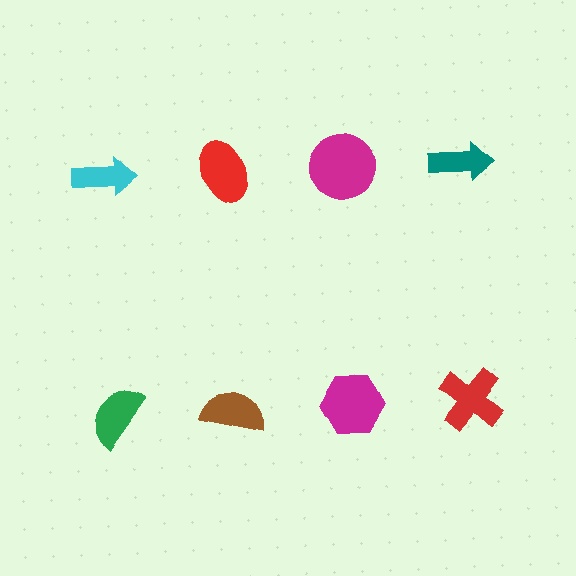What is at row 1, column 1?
A cyan arrow.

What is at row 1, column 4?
A teal arrow.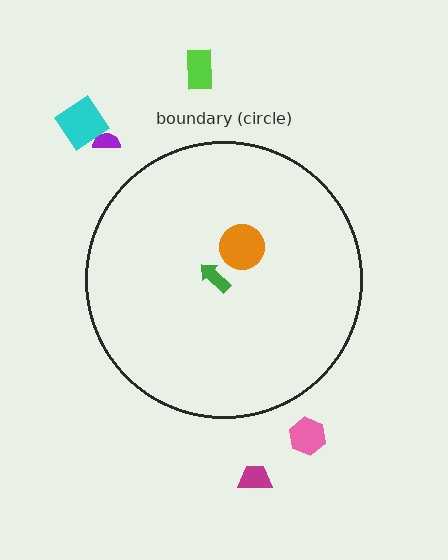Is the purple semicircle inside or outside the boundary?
Outside.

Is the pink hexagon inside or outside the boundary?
Outside.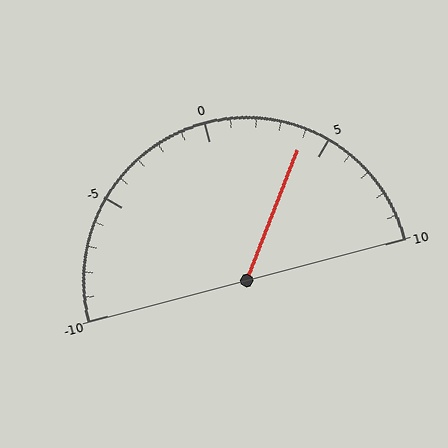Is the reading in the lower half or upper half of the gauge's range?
The reading is in the upper half of the range (-10 to 10).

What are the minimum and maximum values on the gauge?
The gauge ranges from -10 to 10.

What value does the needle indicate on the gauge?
The needle indicates approximately 4.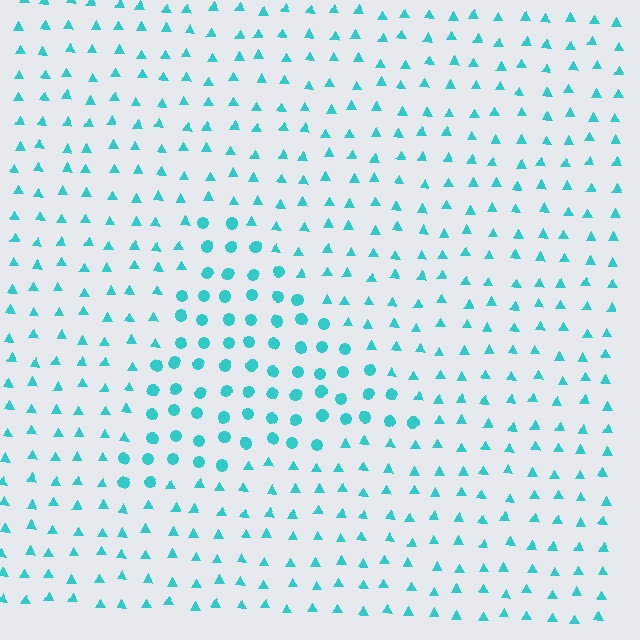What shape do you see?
I see a triangle.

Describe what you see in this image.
The image is filled with small cyan elements arranged in a uniform grid. A triangle-shaped region contains circles, while the surrounding area contains triangles. The boundary is defined purely by the change in element shape.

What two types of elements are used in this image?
The image uses circles inside the triangle region and triangles outside it.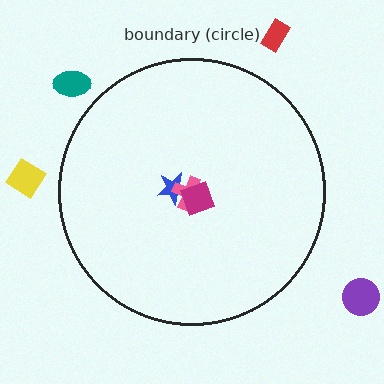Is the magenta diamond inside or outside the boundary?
Inside.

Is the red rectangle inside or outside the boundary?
Outside.